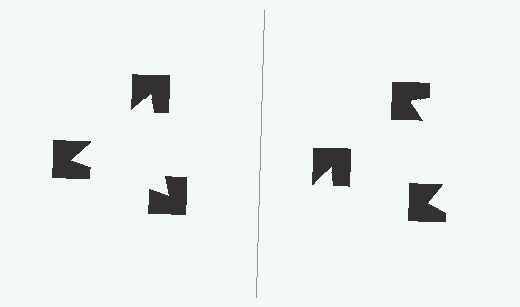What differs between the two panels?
The notched squares are positioned identically on both sides; only the wedge orientations differ. On the left they align to a triangle; on the right they are misaligned.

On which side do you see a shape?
An illusory triangle appears on the left side. On the right side the wedge cuts are rotated, so no coherent shape forms.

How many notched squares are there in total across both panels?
6 — 3 on each side.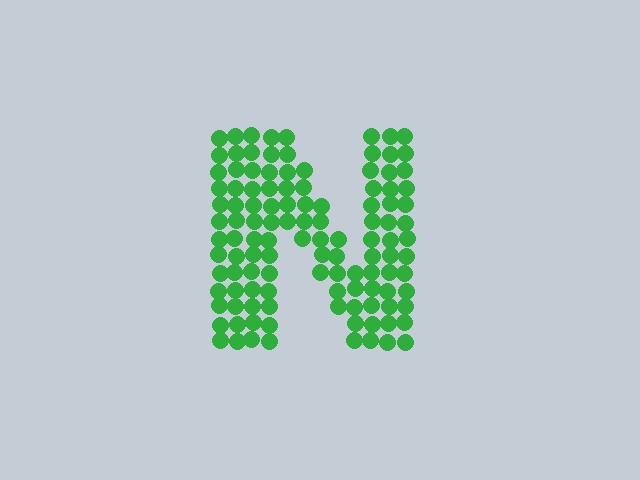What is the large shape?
The large shape is the letter N.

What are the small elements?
The small elements are circles.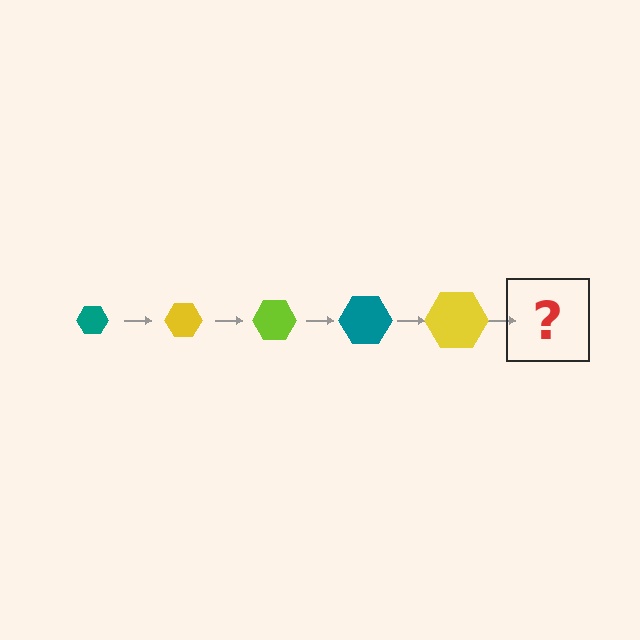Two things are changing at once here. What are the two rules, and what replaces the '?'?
The two rules are that the hexagon grows larger each step and the color cycles through teal, yellow, and lime. The '?' should be a lime hexagon, larger than the previous one.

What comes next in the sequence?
The next element should be a lime hexagon, larger than the previous one.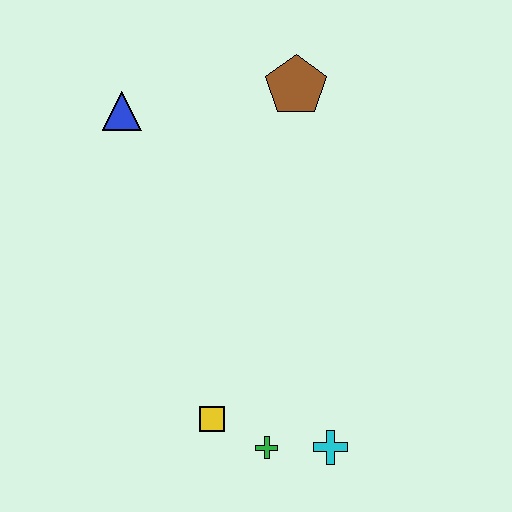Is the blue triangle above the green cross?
Yes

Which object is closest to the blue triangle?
The brown pentagon is closest to the blue triangle.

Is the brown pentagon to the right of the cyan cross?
No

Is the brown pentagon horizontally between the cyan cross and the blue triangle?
Yes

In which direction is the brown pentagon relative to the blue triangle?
The brown pentagon is to the right of the blue triangle.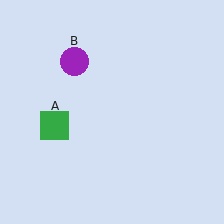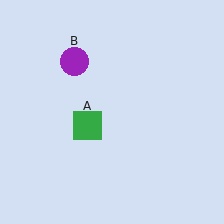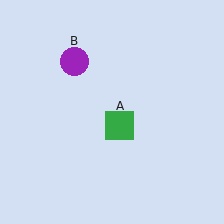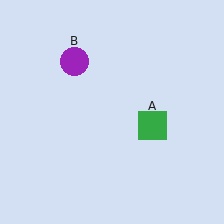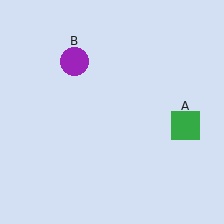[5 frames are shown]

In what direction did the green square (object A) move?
The green square (object A) moved right.